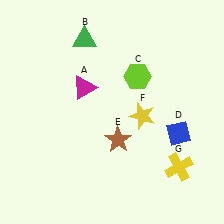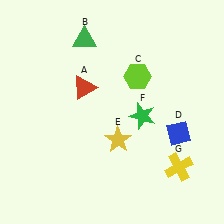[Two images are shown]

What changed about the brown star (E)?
In Image 1, E is brown. In Image 2, it changed to yellow.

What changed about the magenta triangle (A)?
In Image 1, A is magenta. In Image 2, it changed to red.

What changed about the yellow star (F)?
In Image 1, F is yellow. In Image 2, it changed to green.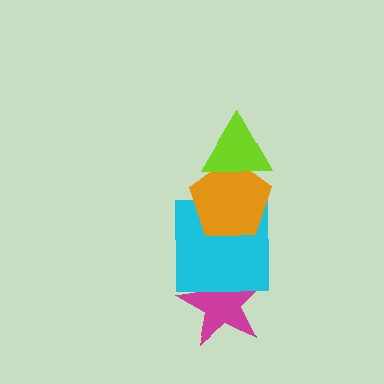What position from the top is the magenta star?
The magenta star is 4th from the top.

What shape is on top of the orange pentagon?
The lime triangle is on top of the orange pentagon.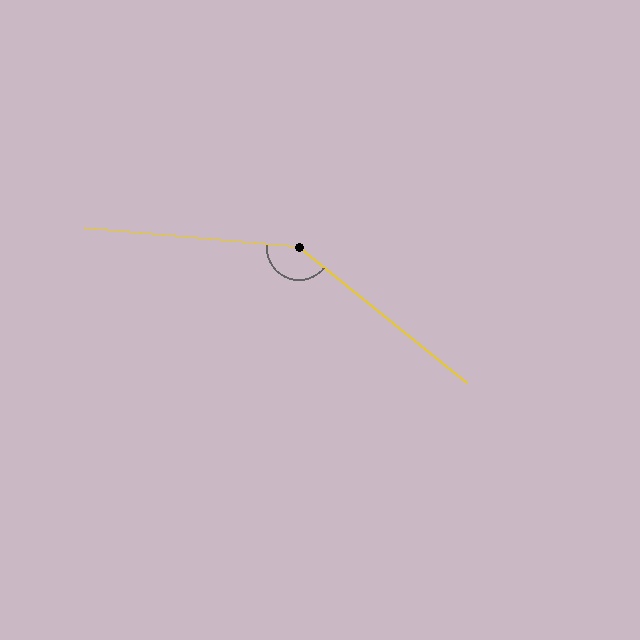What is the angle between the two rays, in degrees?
Approximately 146 degrees.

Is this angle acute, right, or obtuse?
It is obtuse.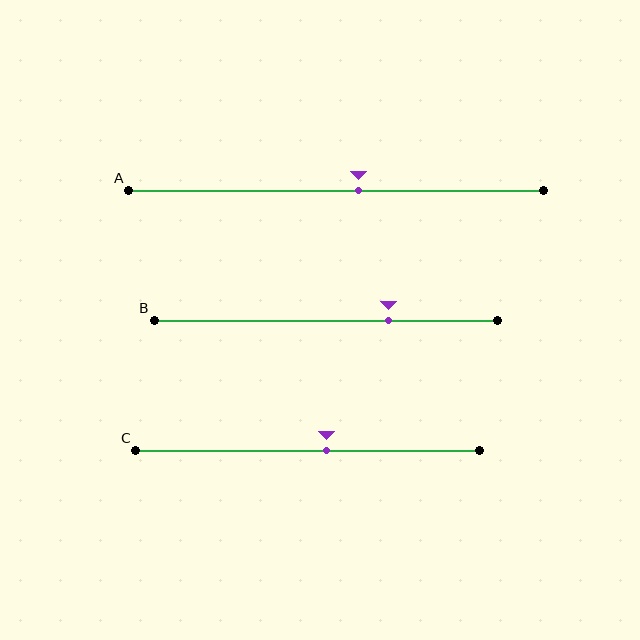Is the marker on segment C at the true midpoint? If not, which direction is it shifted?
No, the marker on segment C is shifted to the right by about 5% of the segment length.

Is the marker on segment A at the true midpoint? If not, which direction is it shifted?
No, the marker on segment A is shifted to the right by about 5% of the segment length.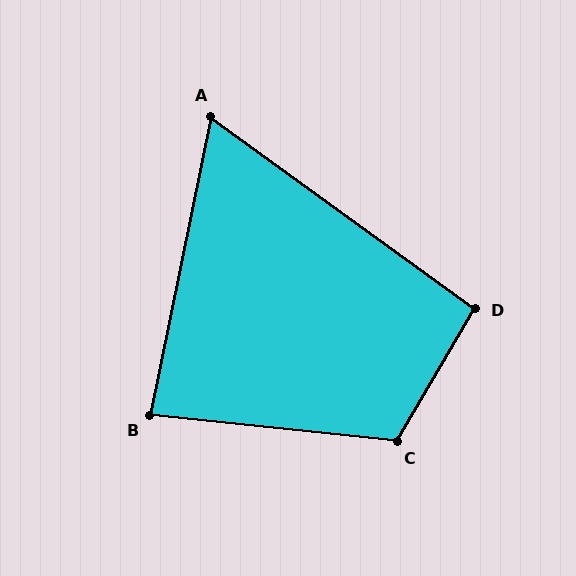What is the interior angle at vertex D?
Approximately 96 degrees (obtuse).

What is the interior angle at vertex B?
Approximately 84 degrees (acute).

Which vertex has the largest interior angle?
C, at approximately 115 degrees.